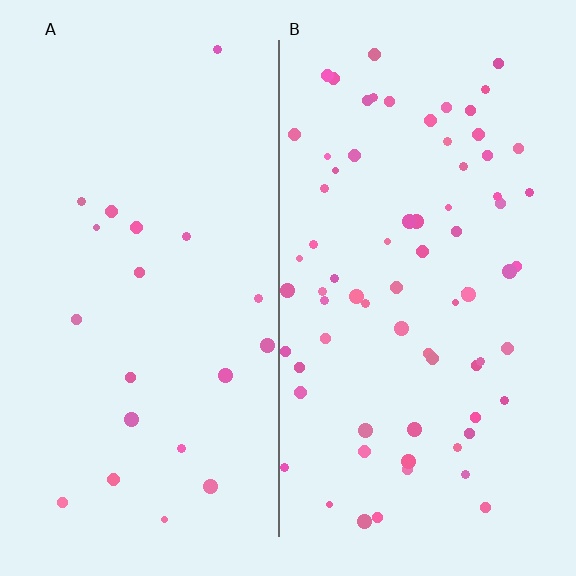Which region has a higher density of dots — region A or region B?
B (the right).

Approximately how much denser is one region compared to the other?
Approximately 3.6× — region B over region A.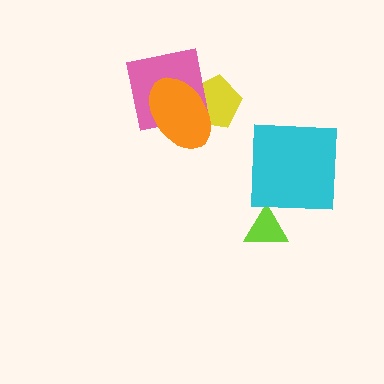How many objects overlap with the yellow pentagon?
2 objects overlap with the yellow pentagon.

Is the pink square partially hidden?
Yes, it is partially covered by another shape.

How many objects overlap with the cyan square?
0 objects overlap with the cyan square.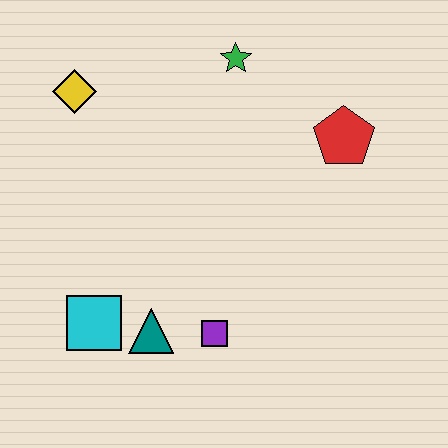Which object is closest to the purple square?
The teal triangle is closest to the purple square.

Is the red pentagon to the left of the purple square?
No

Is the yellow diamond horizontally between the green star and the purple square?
No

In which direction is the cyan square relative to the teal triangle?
The cyan square is to the left of the teal triangle.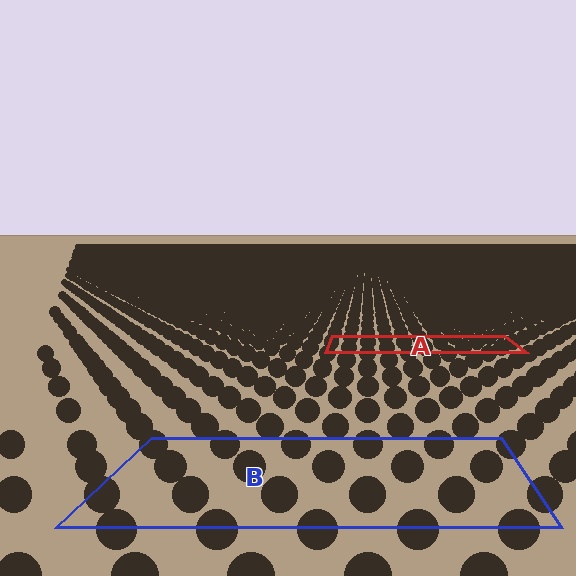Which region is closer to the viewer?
Region B is closer. The texture elements there are larger and more spread out.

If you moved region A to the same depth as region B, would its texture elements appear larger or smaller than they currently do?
They would appear larger. At a closer depth, the same texture elements are projected at a bigger on-screen size.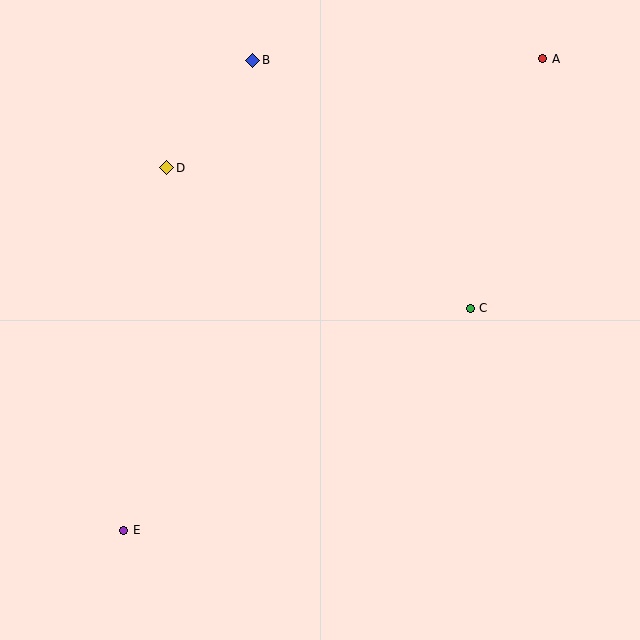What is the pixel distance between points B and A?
The distance between B and A is 290 pixels.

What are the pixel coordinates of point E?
Point E is at (124, 530).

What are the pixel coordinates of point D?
Point D is at (167, 168).